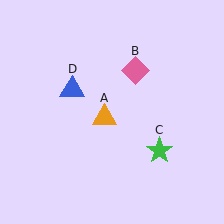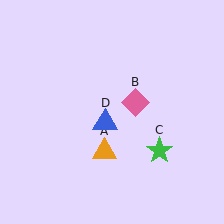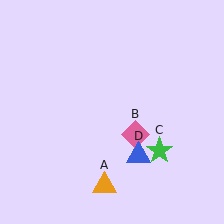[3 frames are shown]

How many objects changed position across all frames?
3 objects changed position: orange triangle (object A), pink diamond (object B), blue triangle (object D).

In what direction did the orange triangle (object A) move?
The orange triangle (object A) moved down.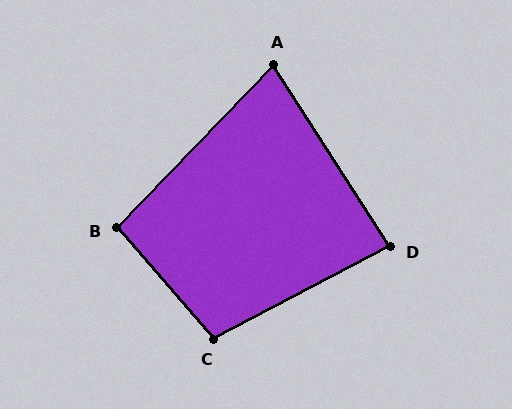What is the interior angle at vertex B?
Approximately 95 degrees (obtuse).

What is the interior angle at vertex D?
Approximately 85 degrees (acute).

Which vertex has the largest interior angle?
C, at approximately 103 degrees.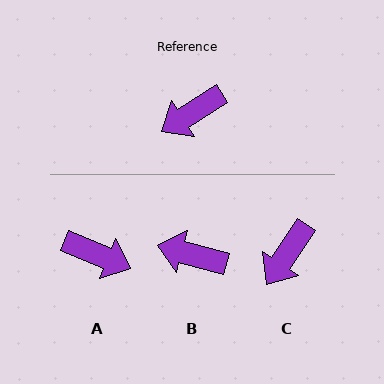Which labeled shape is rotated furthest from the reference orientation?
A, about 125 degrees away.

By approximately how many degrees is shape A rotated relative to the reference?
Approximately 125 degrees counter-clockwise.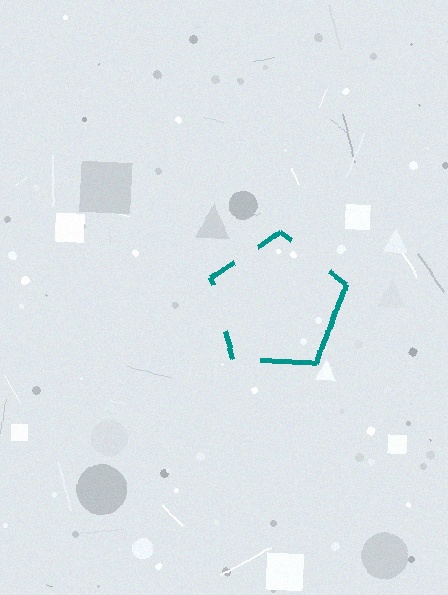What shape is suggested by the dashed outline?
The dashed outline suggests a pentagon.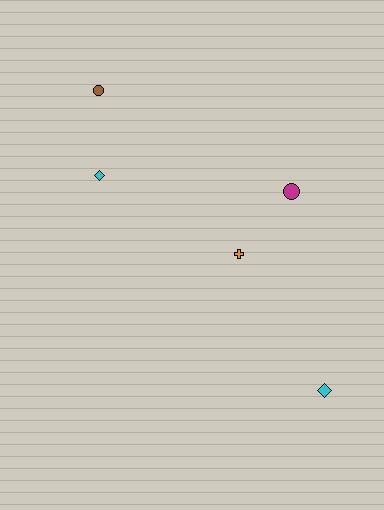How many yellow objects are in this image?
There are no yellow objects.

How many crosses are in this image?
There is 1 cross.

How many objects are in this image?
There are 5 objects.